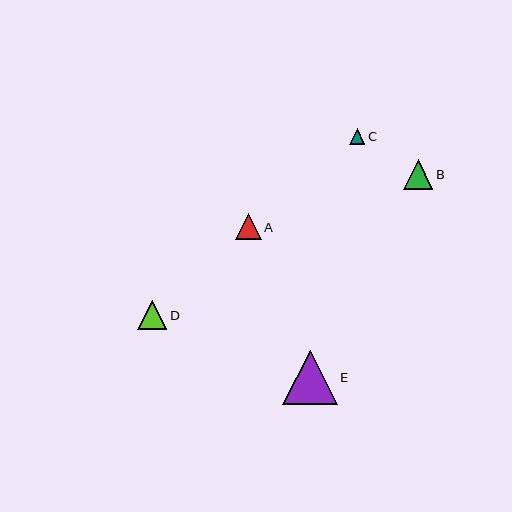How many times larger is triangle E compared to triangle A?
Triangle E is approximately 2.1 times the size of triangle A.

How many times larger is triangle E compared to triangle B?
Triangle E is approximately 1.9 times the size of triangle B.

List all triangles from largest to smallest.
From largest to smallest: E, B, D, A, C.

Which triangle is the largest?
Triangle E is the largest with a size of approximately 54 pixels.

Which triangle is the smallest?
Triangle C is the smallest with a size of approximately 15 pixels.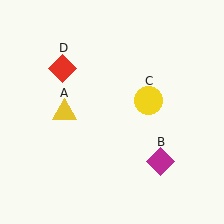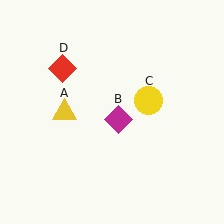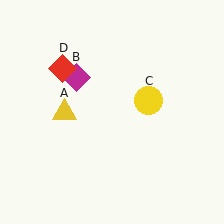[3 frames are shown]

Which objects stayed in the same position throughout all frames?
Yellow triangle (object A) and yellow circle (object C) and red diamond (object D) remained stationary.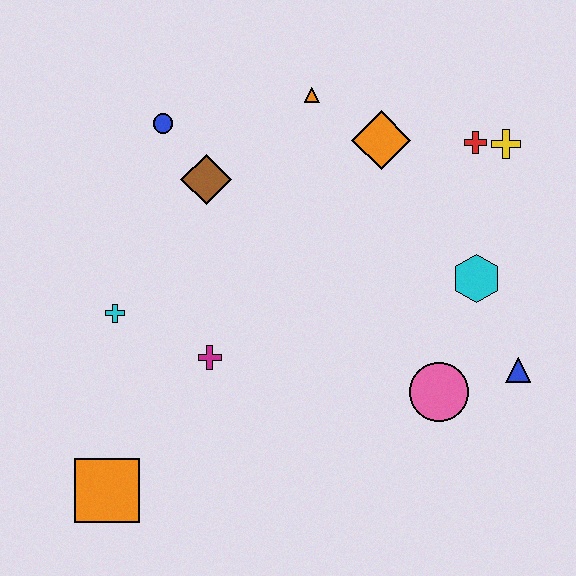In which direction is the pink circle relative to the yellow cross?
The pink circle is below the yellow cross.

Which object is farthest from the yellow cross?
The orange square is farthest from the yellow cross.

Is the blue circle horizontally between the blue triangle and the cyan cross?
Yes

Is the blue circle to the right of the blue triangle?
No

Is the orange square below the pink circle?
Yes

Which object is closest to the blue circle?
The brown diamond is closest to the blue circle.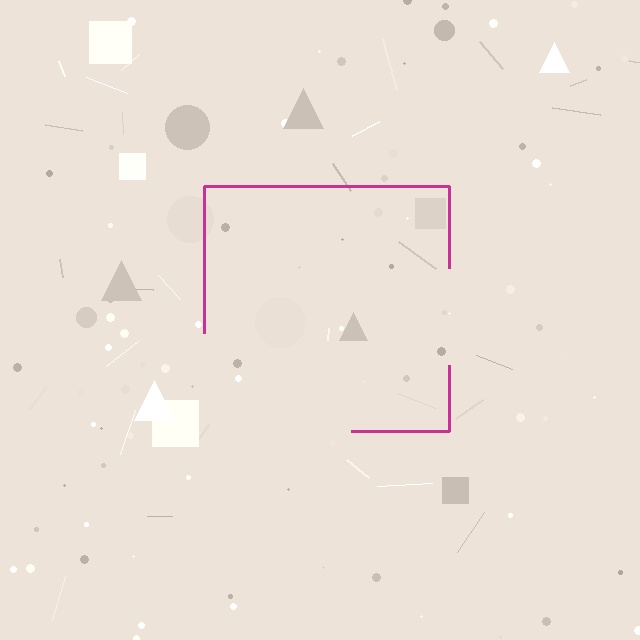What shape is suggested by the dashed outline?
The dashed outline suggests a square.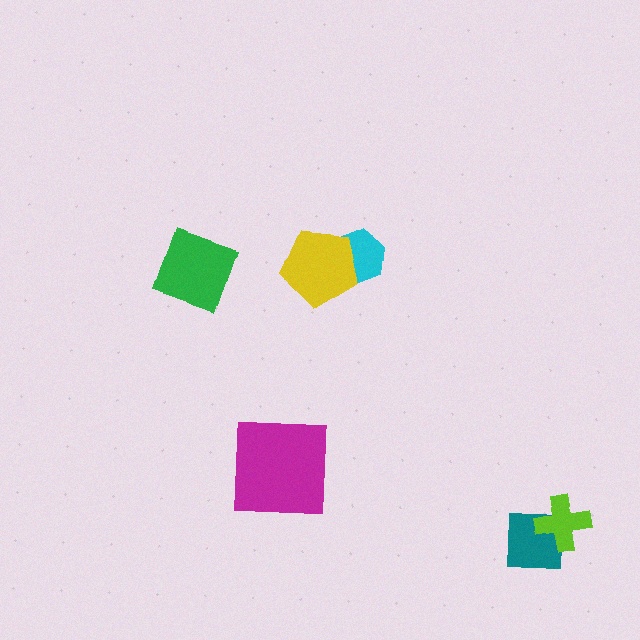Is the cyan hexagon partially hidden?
Yes, it is partially covered by another shape.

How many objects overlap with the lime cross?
1 object overlaps with the lime cross.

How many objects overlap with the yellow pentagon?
1 object overlaps with the yellow pentagon.